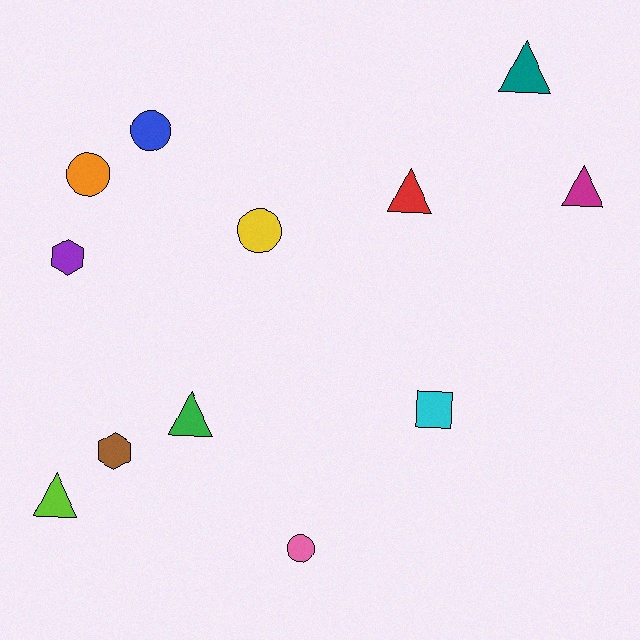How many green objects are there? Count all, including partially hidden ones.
There is 1 green object.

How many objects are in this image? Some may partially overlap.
There are 12 objects.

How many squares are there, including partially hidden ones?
There is 1 square.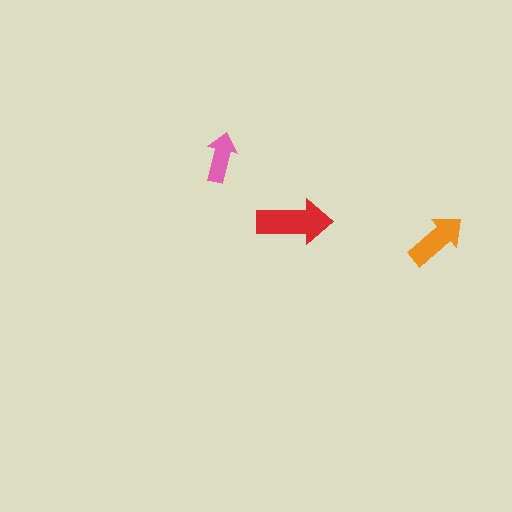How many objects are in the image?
There are 3 objects in the image.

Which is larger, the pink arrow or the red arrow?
The red one.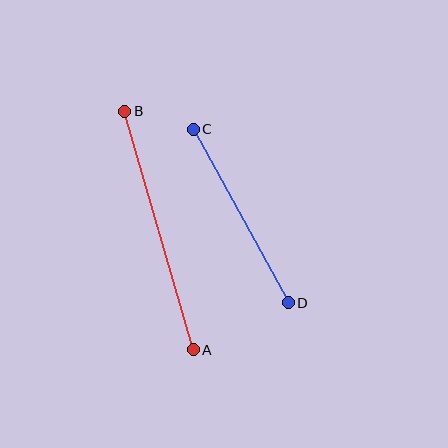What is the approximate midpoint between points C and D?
The midpoint is at approximately (241, 216) pixels.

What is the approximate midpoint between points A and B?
The midpoint is at approximately (159, 231) pixels.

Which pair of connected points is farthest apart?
Points A and B are farthest apart.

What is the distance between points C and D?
The distance is approximately 198 pixels.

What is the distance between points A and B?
The distance is approximately 248 pixels.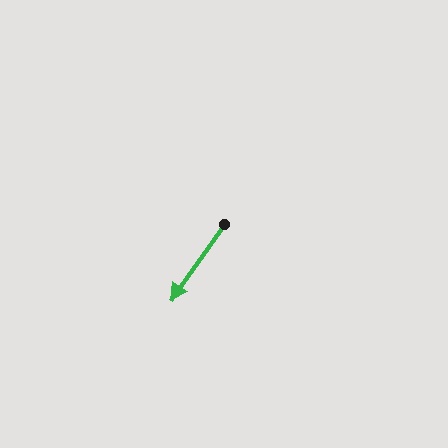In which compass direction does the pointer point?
Southwest.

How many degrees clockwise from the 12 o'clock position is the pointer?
Approximately 215 degrees.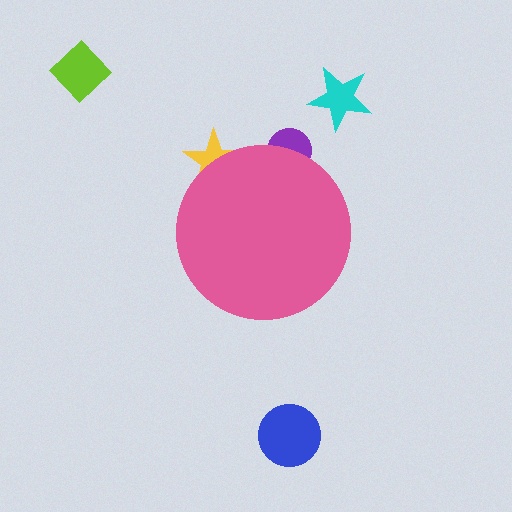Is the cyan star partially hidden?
No, the cyan star is fully visible.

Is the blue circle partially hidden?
No, the blue circle is fully visible.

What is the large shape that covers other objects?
A pink circle.